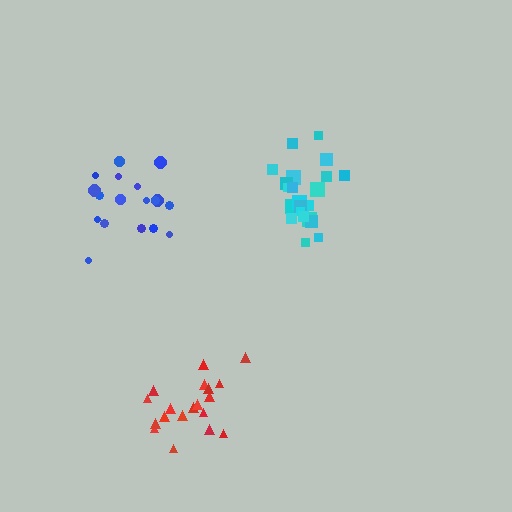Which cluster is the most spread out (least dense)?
Blue.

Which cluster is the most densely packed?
Cyan.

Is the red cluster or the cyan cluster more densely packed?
Cyan.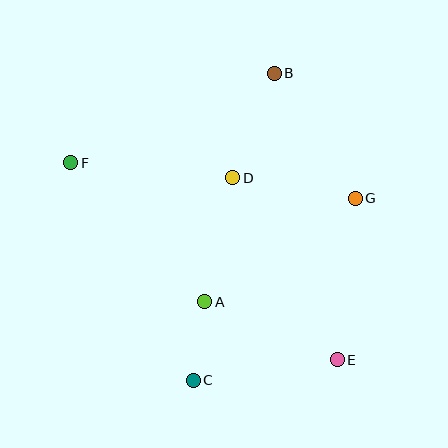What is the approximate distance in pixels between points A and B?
The distance between A and B is approximately 239 pixels.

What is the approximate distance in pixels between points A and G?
The distance between A and G is approximately 182 pixels.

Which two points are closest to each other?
Points A and C are closest to each other.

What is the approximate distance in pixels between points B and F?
The distance between B and F is approximately 222 pixels.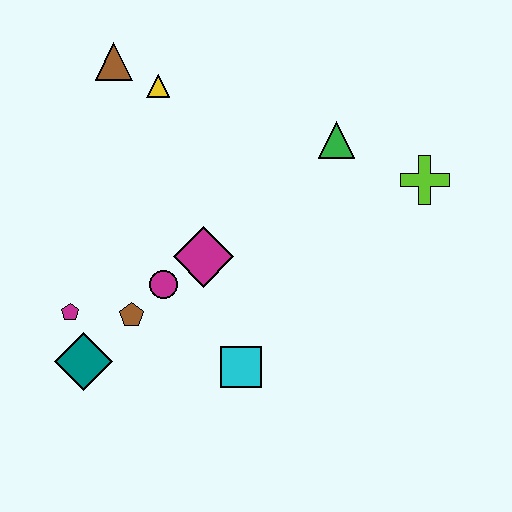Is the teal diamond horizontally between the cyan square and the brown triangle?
No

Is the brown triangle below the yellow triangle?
No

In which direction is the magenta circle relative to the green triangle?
The magenta circle is to the left of the green triangle.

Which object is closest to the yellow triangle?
The brown triangle is closest to the yellow triangle.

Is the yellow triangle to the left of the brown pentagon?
No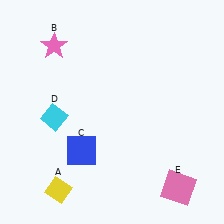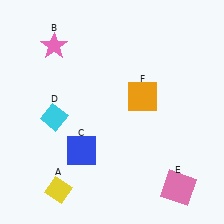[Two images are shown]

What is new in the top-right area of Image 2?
An orange square (F) was added in the top-right area of Image 2.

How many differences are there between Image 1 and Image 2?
There is 1 difference between the two images.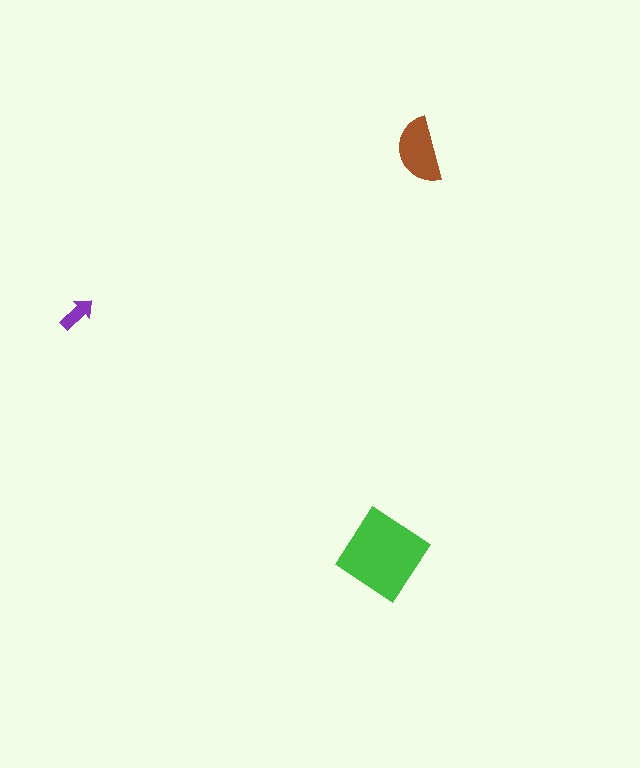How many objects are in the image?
There are 3 objects in the image.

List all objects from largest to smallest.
The green diamond, the brown semicircle, the purple arrow.